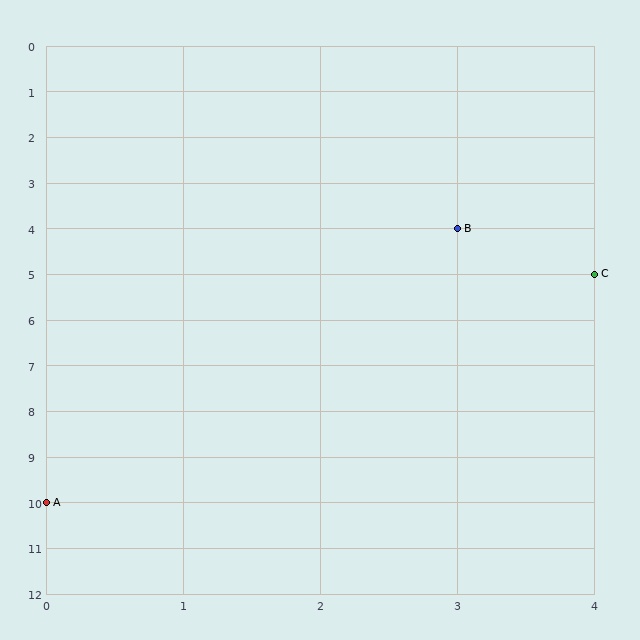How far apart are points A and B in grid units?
Points A and B are 3 columns and 6 rows apart (about 6.7 grid units diagonally).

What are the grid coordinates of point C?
Point C is at grid coordinates (4, 5).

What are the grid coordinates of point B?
Point B is at grid coordinates (3, 4).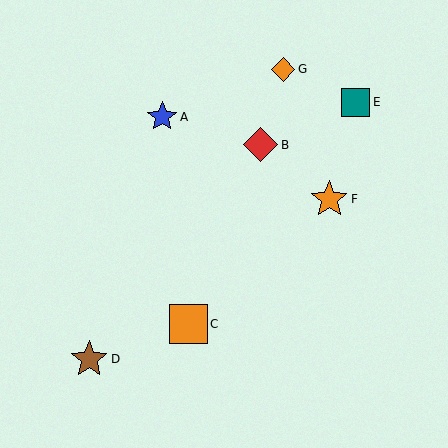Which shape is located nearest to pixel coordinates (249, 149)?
The red diamond (labeled B) at (261, 145) is nearest to that location.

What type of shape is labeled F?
Shape F is an orange star.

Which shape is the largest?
The orange square (labeled C) is the largest.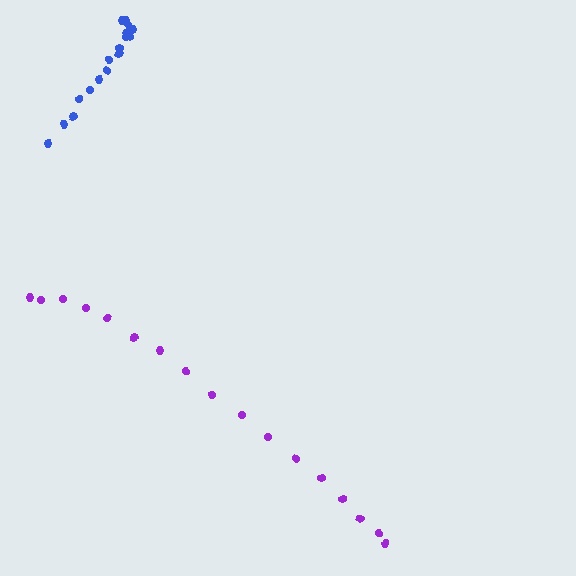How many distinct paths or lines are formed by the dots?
There are 2 distinct paths.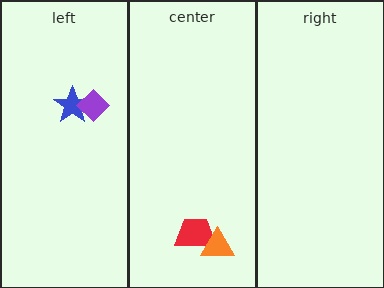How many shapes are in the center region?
2.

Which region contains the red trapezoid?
The center region.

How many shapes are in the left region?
2.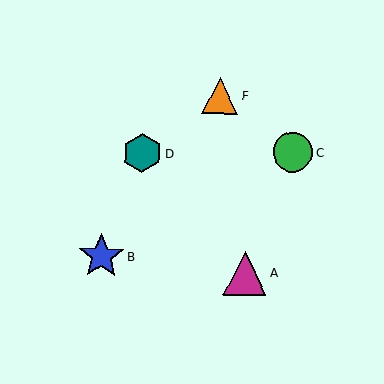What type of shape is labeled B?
Shape B is a blue star.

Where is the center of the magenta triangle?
The center of the magenta triangle is at (245, 273).